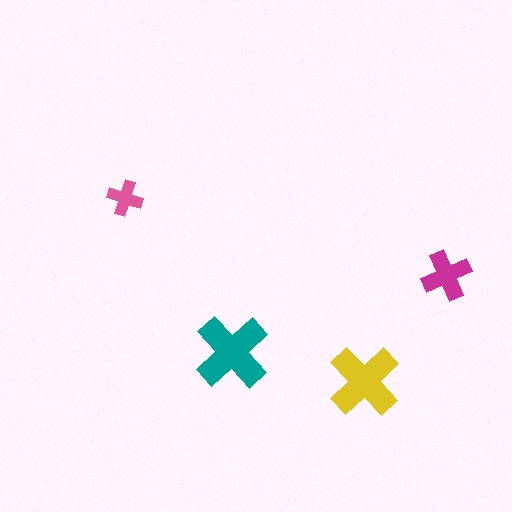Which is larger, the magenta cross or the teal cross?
The teal one.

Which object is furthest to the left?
The pink cross is leftmost.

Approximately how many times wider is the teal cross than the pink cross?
About 2 times wider.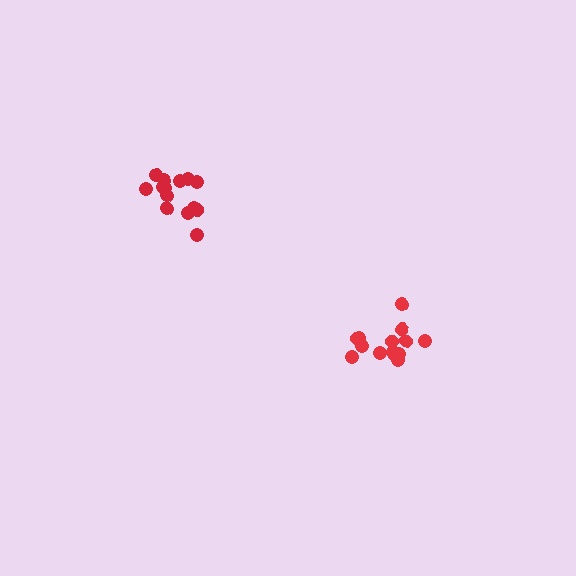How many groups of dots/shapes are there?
There are 2 groups.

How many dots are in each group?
Group 1: 14 dots, Group 2: 14 dots (28 total).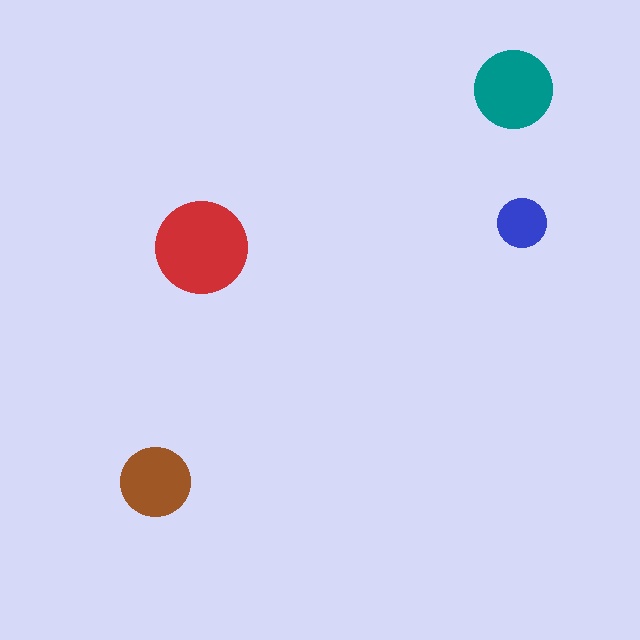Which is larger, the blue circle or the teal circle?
The teal one.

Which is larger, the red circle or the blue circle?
The red one.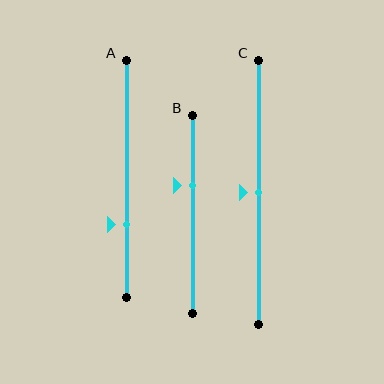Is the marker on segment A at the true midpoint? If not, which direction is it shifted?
No, the marker on segment A is shifted downward by about 19% of the segment length.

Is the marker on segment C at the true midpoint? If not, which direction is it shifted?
Yes, the marker on segment C is at the true midpoint.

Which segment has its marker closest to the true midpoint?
Segment C has its marker closest to the true midpoint.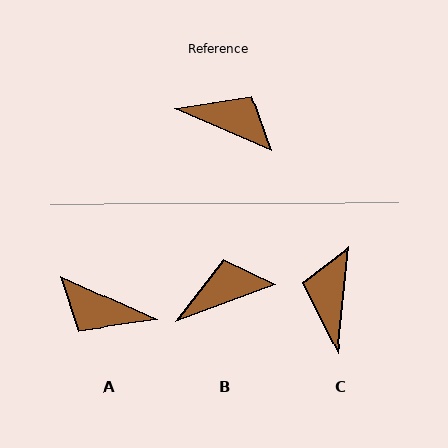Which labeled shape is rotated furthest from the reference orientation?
A, about 179 degrees away.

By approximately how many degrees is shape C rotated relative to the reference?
Approximately 108 degrees counter-clockwise.